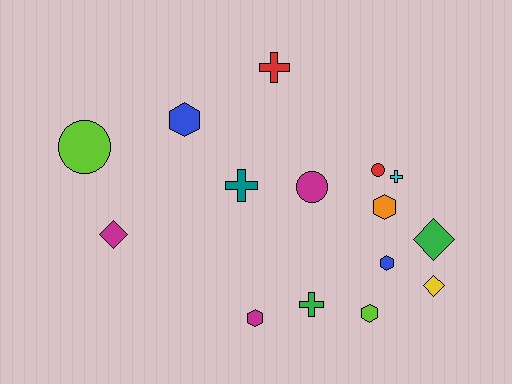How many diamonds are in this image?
There are 3 diamonds.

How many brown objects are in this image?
There are no brown objects.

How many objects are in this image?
There are 15 objects.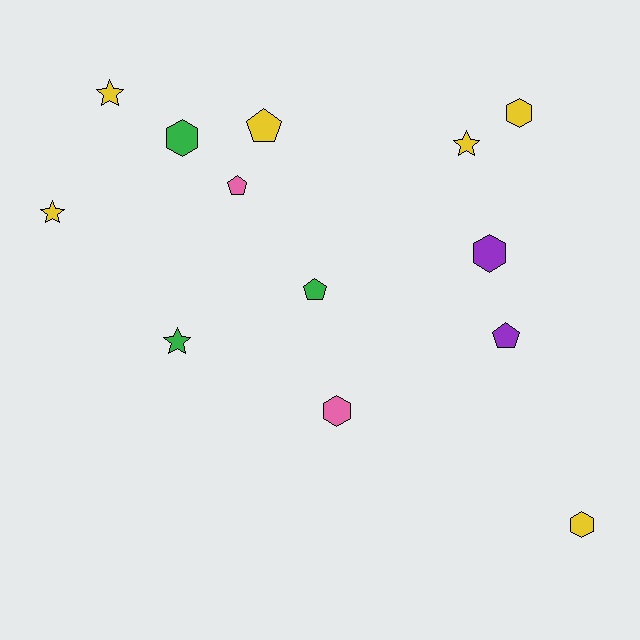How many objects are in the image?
There are 13 objects.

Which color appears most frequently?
Yellow, with 6 objects.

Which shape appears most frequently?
Hexagon, with 5 objects.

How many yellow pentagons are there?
There is 1 yellow pentagon.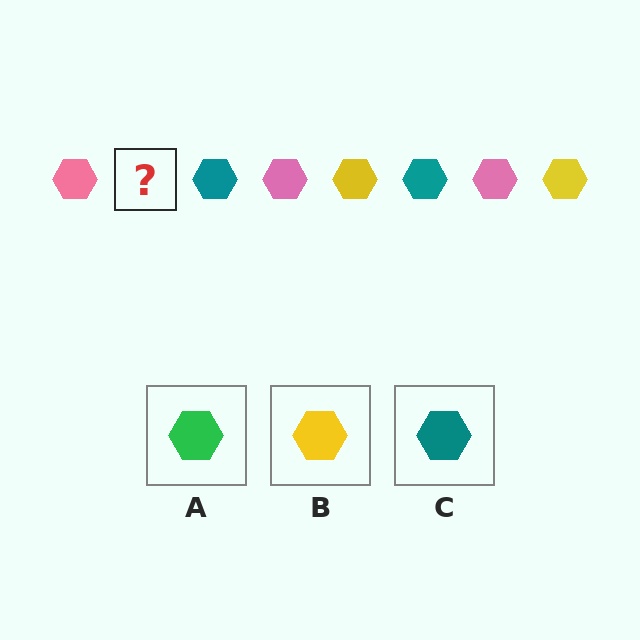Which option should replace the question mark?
Option B.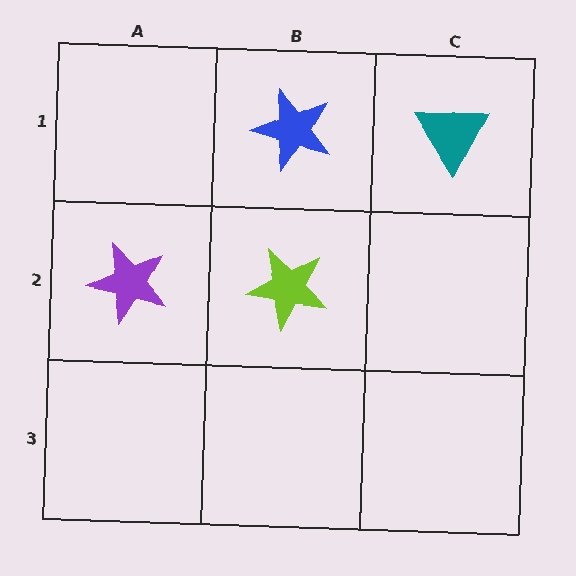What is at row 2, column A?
A purple star.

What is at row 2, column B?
A lime star.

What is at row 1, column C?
A teal triangle.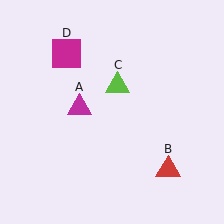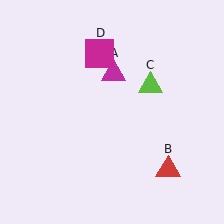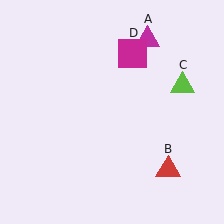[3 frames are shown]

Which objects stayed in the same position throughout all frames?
Red triangle (object B) remained stationary.